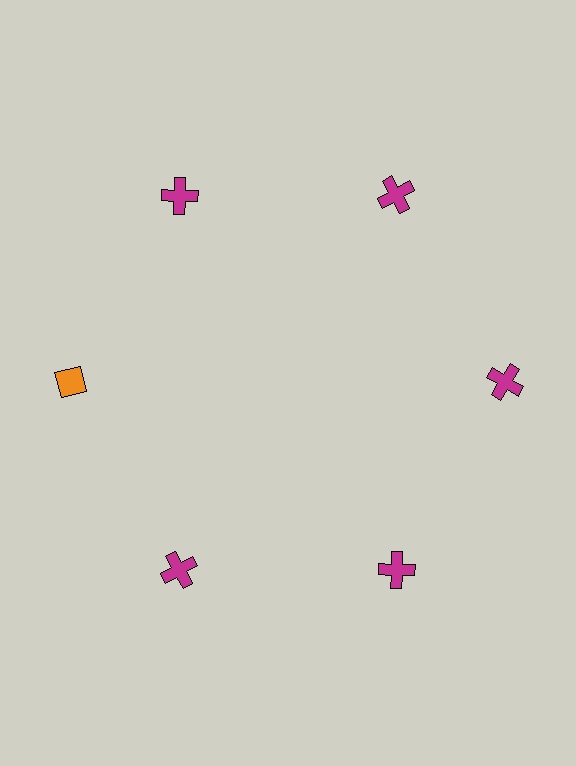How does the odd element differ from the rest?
It differs in both color (orange instead of magenta) and shape (diamond instead of cross).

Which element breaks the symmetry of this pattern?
The orange diamond at roughly the 9 o'clock position breaks the symmetry. All other shapes are magenta crosses.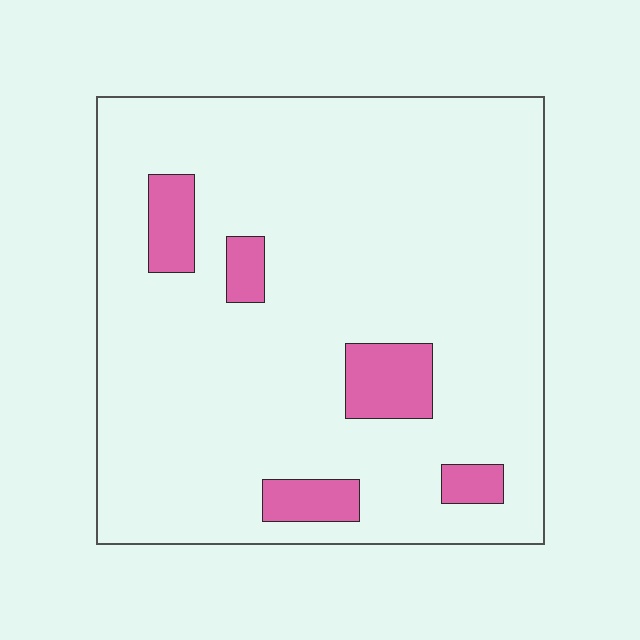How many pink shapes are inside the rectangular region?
5.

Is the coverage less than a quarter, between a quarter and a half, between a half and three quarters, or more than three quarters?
Less than a quarter.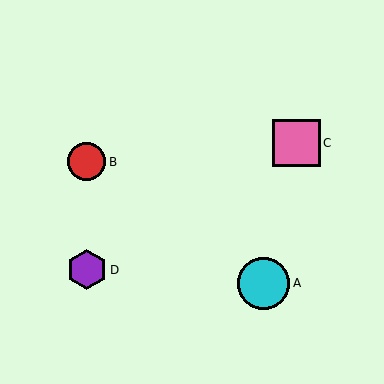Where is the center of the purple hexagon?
The center of the purple hexagon is at (87, 270).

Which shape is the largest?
The cyan circle (labeled A) is the largest.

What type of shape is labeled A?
Shape A is a cyan circle.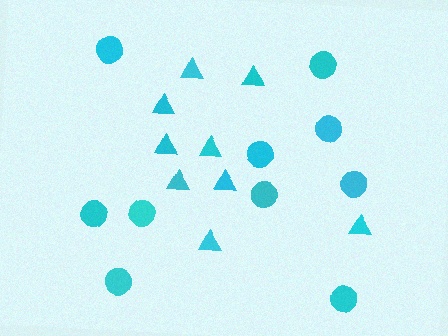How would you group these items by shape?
There are 2 groups: one group of circles (10) and one group of triangles (9).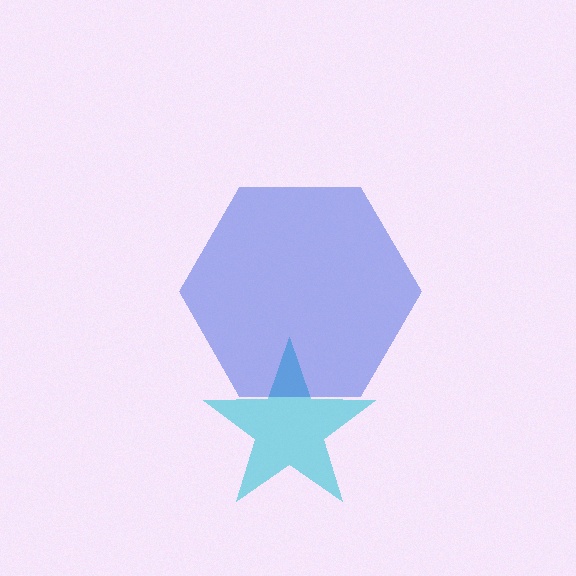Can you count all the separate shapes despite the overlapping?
Yes, there are 2 separate shapes.